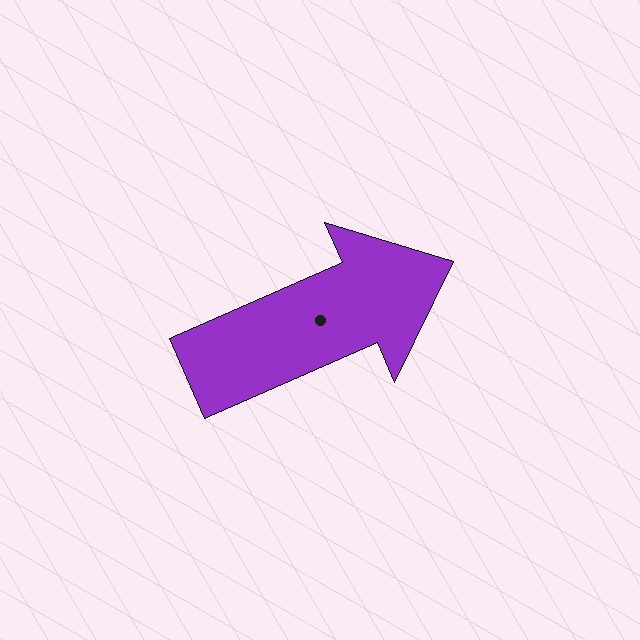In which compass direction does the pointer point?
Northeast.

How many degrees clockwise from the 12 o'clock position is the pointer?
Approximately 66 degrees.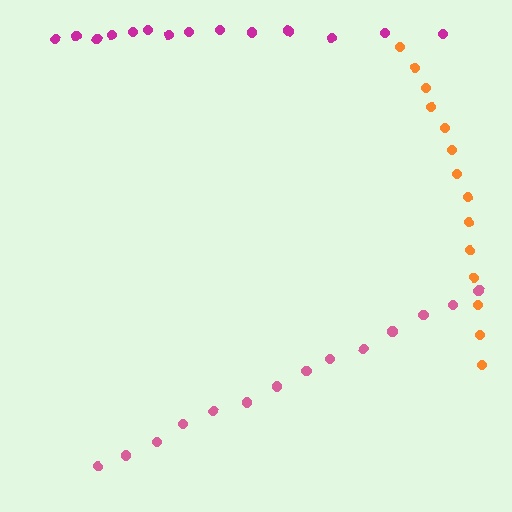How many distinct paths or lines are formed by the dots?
There are 3 distinct paths.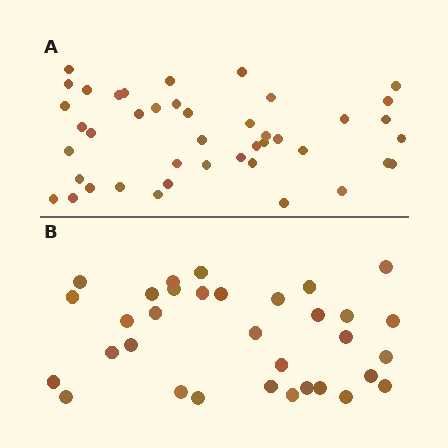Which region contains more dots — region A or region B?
Region A (the top region) has more dots.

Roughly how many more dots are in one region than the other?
Region A has roughly 10 or so more dots than region B.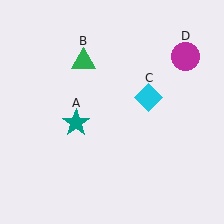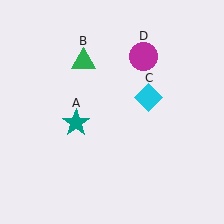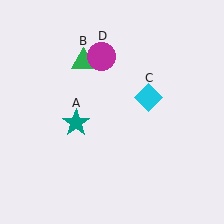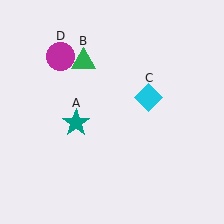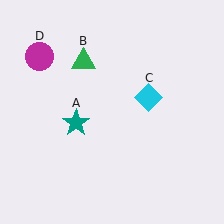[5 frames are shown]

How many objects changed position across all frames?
1 object changed position: magenta circle (object D).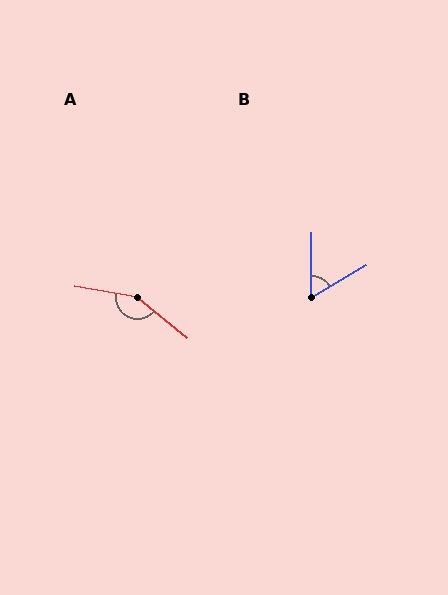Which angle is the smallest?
B, at approximately 59 degrees.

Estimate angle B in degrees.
Approximately 59 degrees.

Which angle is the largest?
A, at approximately 152 degrees.